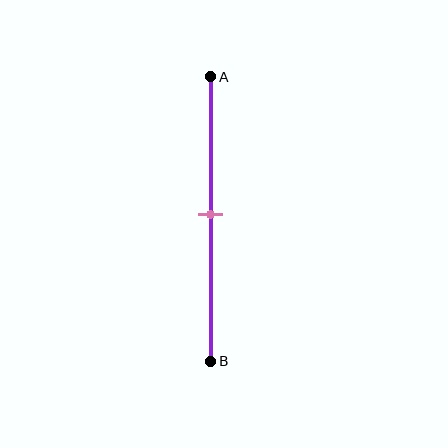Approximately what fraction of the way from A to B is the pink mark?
The pink mark is approximately 50% of the way from A to B.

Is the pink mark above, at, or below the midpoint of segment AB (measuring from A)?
The pink mark is approximately at the midpoint of segment AB.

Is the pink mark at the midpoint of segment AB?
Yes, the mark is approximately at the midpoint.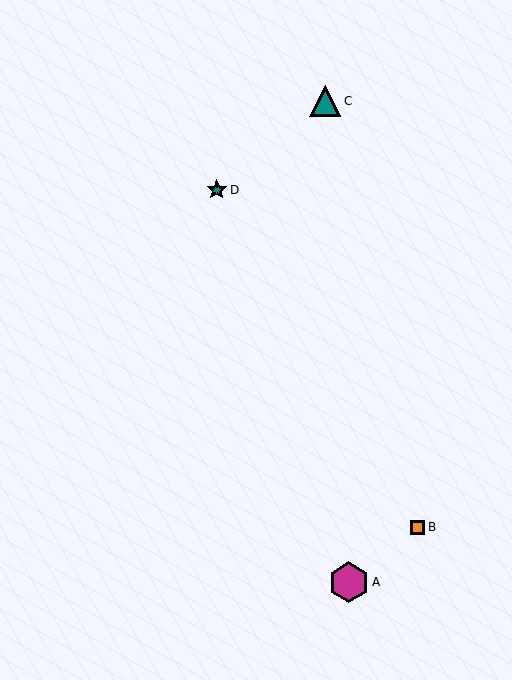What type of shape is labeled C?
Shape C is a teal triangle.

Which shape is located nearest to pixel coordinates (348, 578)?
The magenta hexagon (labeled A) at (349, 582) is nearest to that location.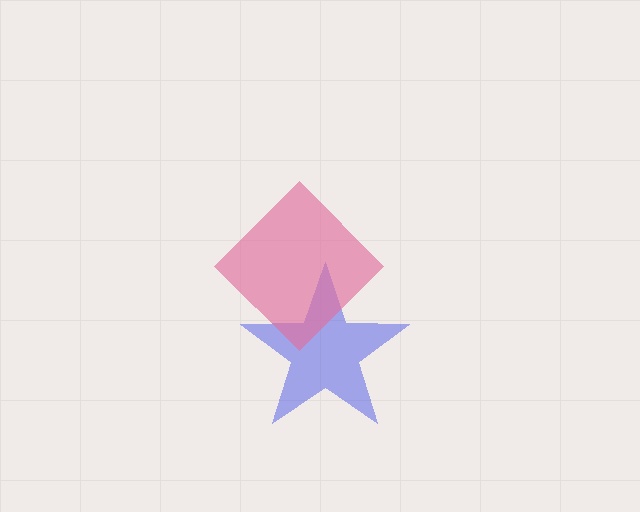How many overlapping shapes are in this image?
There are 2 overlapping shapes in the image.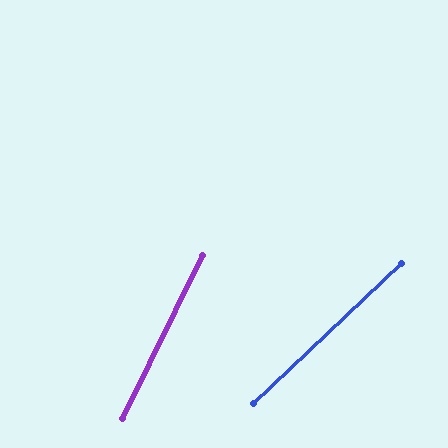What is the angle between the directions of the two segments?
Approximately 20 degrees.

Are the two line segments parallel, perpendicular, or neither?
Neither parallel nor perpendicular — they differ by about 20°.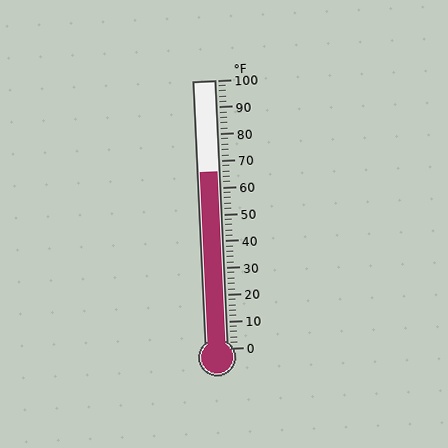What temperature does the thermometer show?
The thermometer shows approximately 66°F.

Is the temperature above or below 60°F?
The temperature is above 60°F.